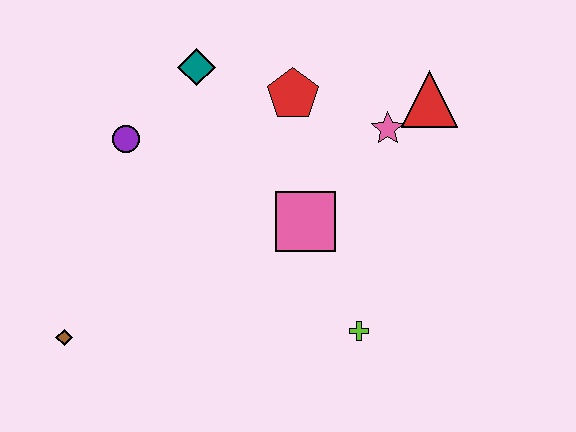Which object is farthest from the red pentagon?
The brown diamond is farthest from the red pentagon.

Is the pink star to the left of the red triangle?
Yes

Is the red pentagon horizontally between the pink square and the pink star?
No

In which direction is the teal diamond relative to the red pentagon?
The teal diamond is to the left of the red pentagon.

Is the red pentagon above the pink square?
Yes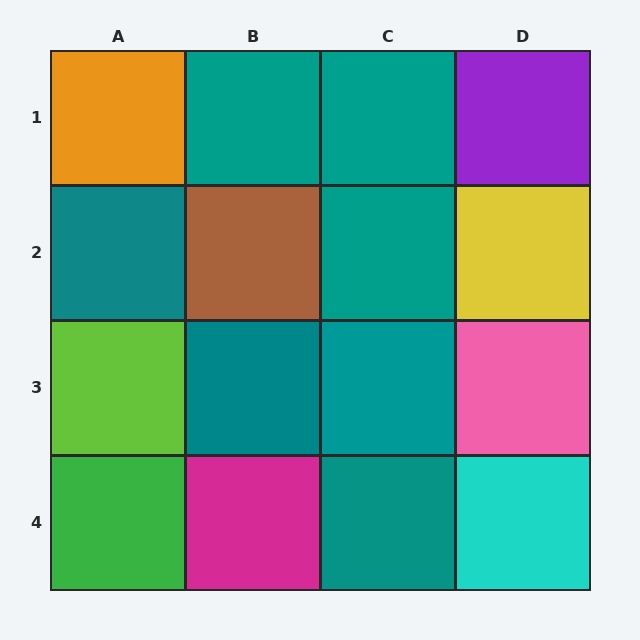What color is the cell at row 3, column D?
Pink.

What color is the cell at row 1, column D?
Purple.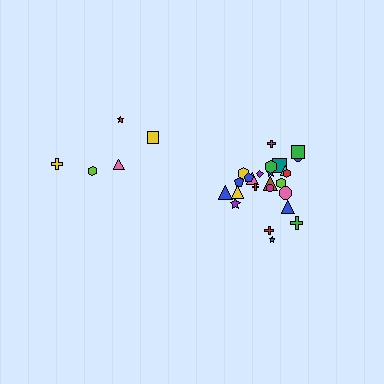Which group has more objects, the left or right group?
The right group.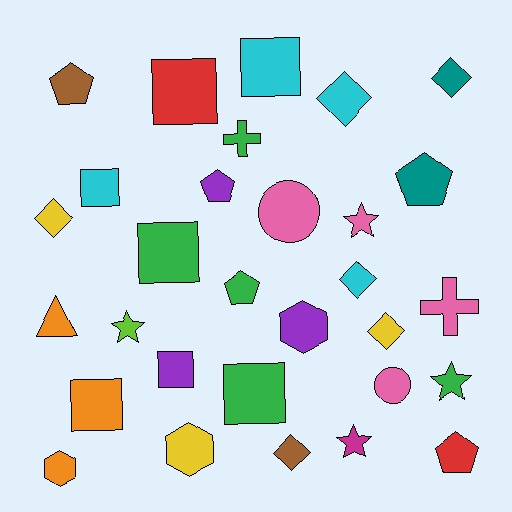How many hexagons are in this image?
There are 3 hexagons.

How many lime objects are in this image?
There is 1 lime object.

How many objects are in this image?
There are 30 objects.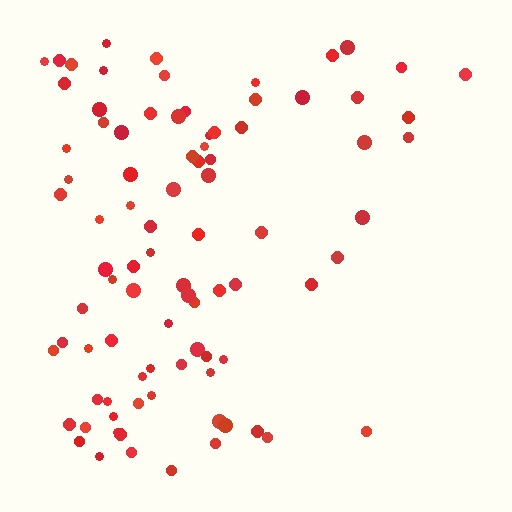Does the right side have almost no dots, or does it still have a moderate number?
Still a moderate number, just noticeably fewer than the left.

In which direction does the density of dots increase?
From right to left, with the left side densest.